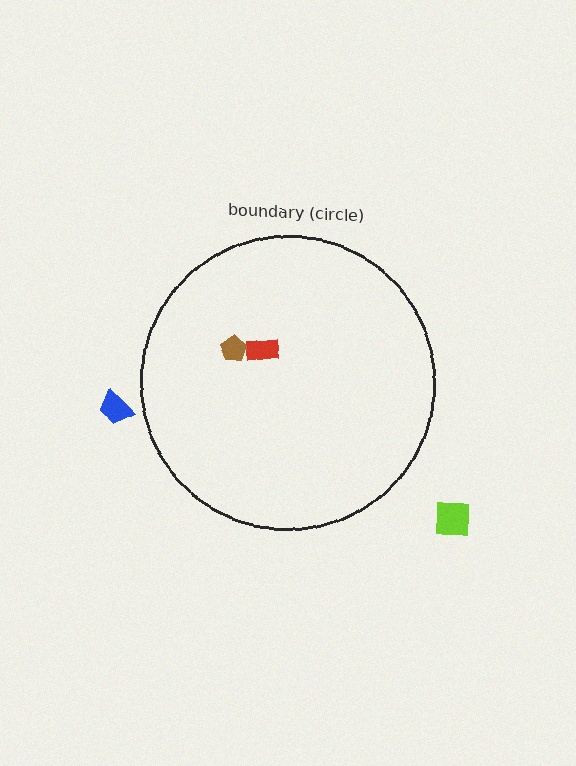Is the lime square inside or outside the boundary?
Outside.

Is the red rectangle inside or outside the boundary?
Inside.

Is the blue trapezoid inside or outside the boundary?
Outside.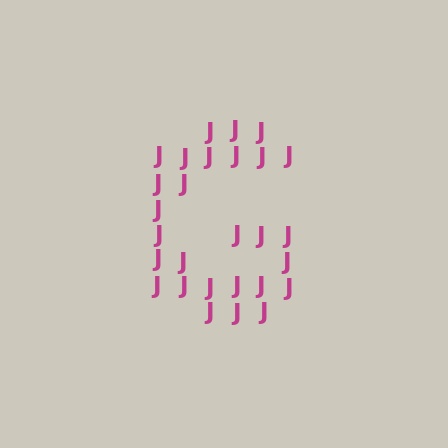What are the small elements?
The small elements are letter J's.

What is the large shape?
The large shape is the letter G.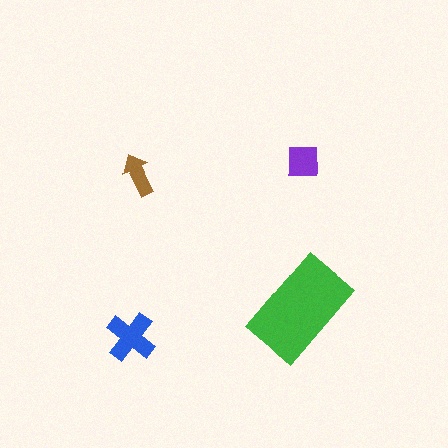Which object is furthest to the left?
The blue cross is leftmost.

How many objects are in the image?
There are 4 objects in the image.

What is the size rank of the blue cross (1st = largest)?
2nd.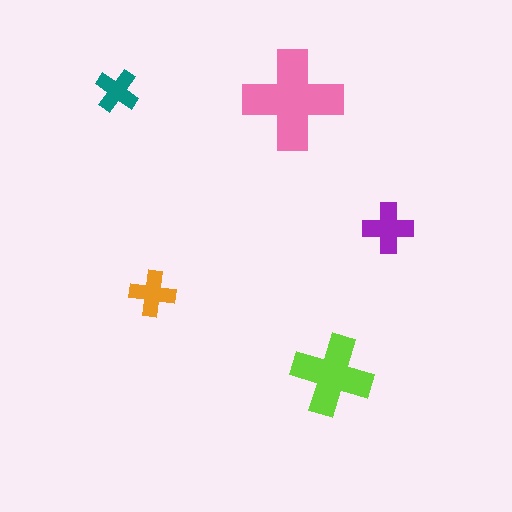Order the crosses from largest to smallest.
the pink one, the lime one, the purple one, the orange one, the teal one.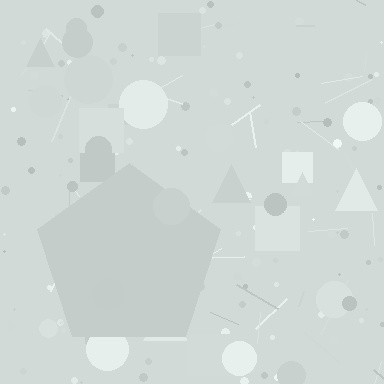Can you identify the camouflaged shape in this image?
The camouflaged shape is a pentagon.